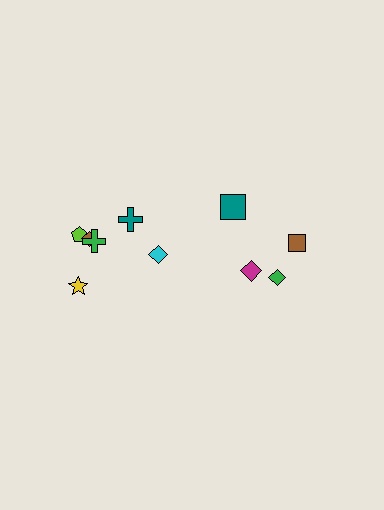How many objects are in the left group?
There are 6 objects.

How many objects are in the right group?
There are 4 objects.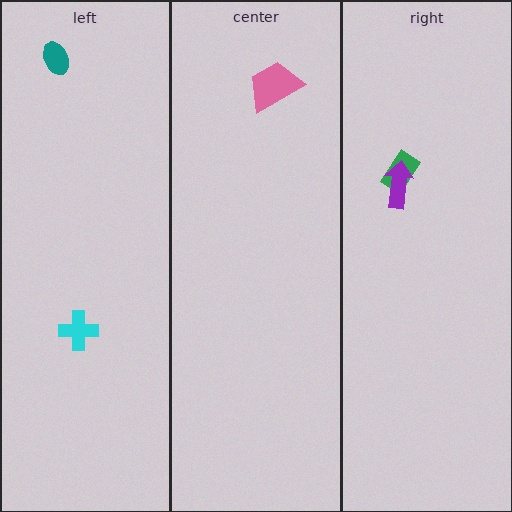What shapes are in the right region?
The green rectangle, the purple arrow.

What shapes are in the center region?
The pink trapezoid.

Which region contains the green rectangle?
The right region.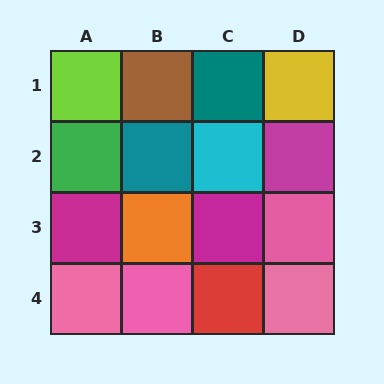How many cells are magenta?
3 cells are magenta.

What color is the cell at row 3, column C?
Magenta.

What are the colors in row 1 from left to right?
Lime, brown, teal, yellow.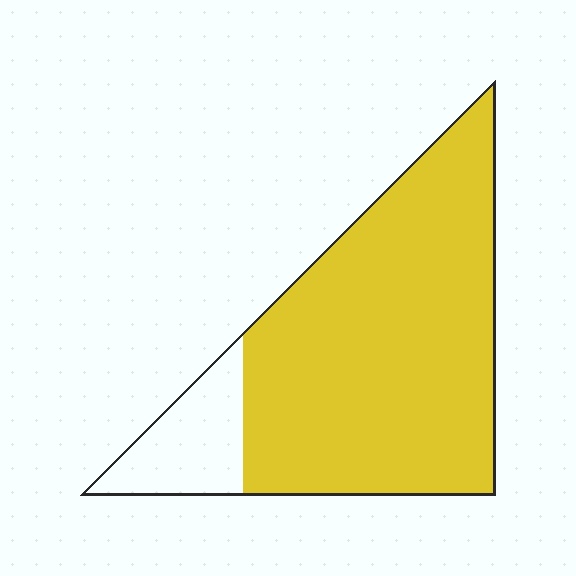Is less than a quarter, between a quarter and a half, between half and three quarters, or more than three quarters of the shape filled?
More than three quarters.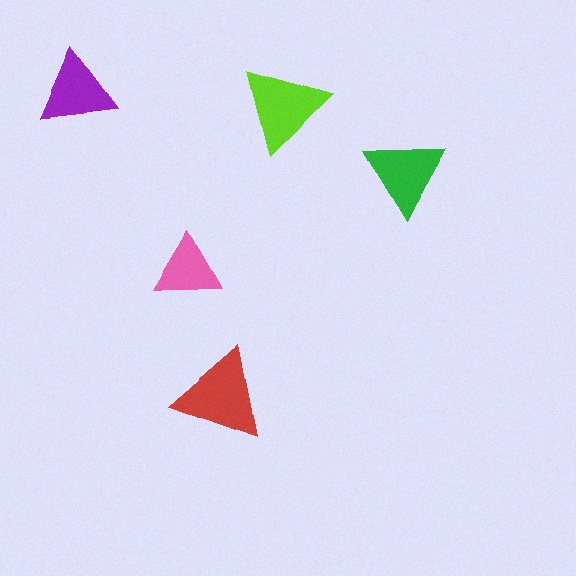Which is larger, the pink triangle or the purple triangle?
The purple one.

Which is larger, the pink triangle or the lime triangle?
The lime one.